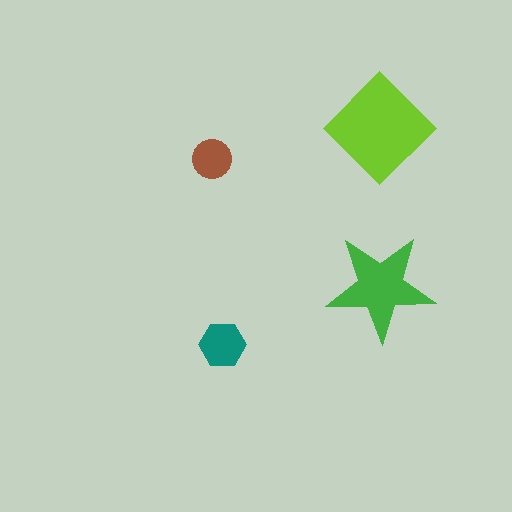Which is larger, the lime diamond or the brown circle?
The lime diamond.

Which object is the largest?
The lime diamond.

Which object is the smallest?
The brown circle.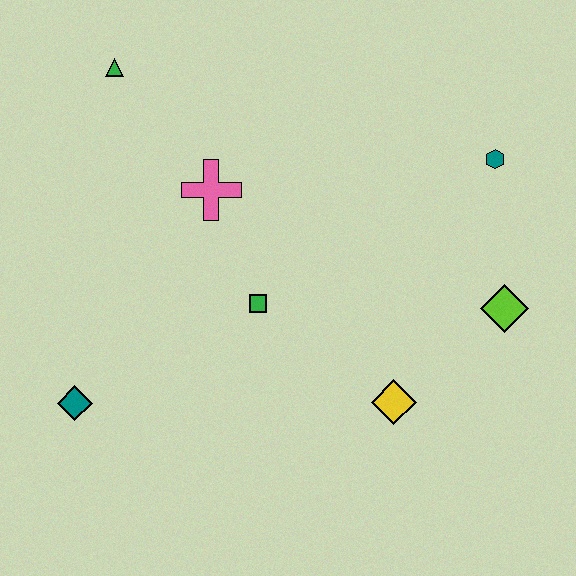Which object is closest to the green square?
The pink cross is closest to the green square.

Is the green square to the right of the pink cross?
Yes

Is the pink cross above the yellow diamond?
Yes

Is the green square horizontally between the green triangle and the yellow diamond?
Yes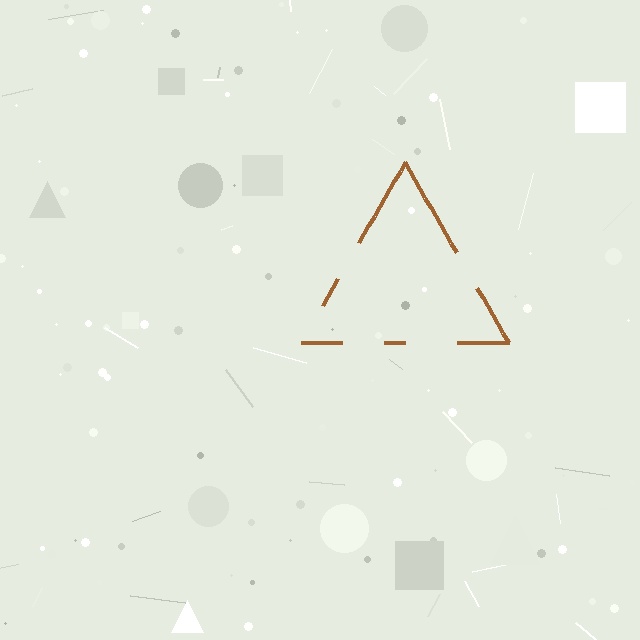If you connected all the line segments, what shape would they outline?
They would outline a triangle.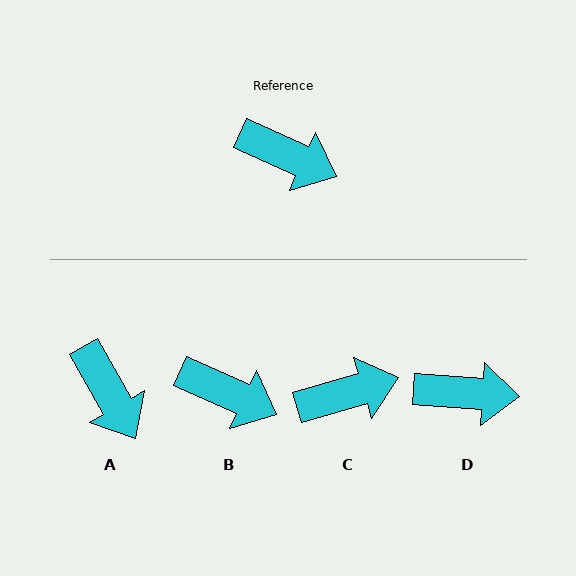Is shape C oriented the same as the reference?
No, it is off by about 41 degrees.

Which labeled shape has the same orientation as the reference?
B.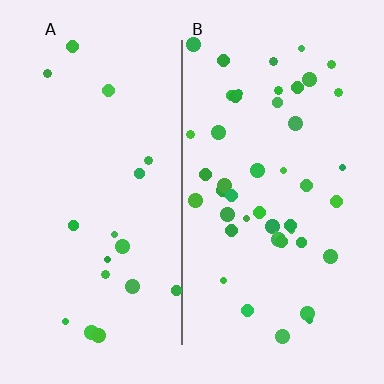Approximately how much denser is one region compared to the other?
Approximately 2.6× — region B over region A.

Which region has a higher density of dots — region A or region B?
B (the right).